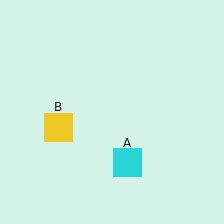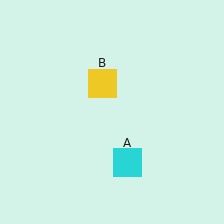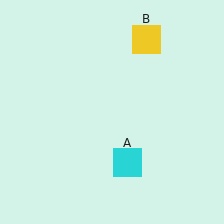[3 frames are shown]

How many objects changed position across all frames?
1 object changed position: yellow square (object B).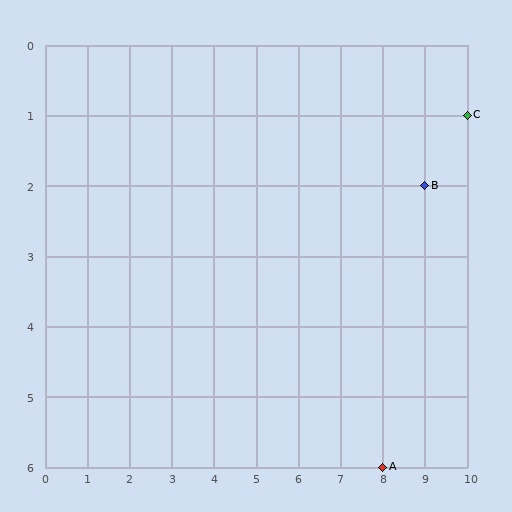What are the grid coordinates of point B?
Point B is at grid coordinates (9, 2).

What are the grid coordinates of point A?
Point A is at grid coordinates (8, 6).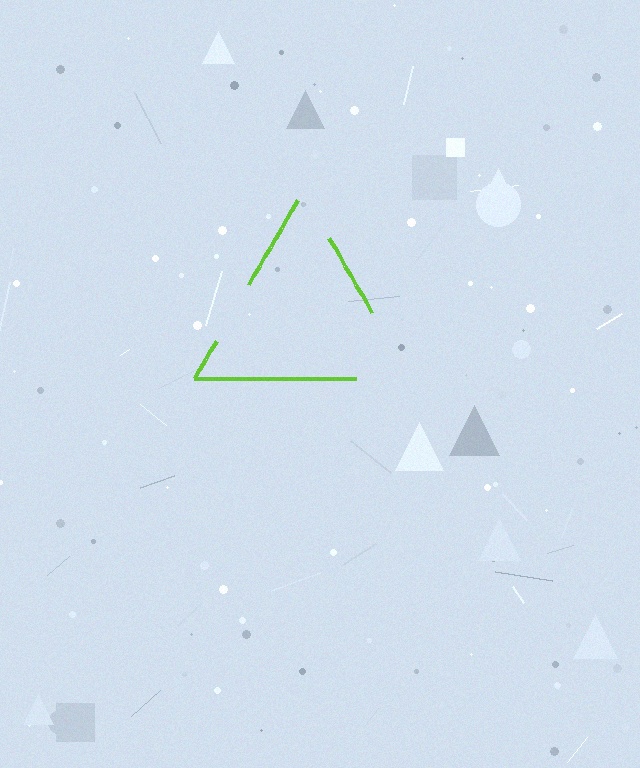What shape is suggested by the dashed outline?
The dashed outline suggests a triangle.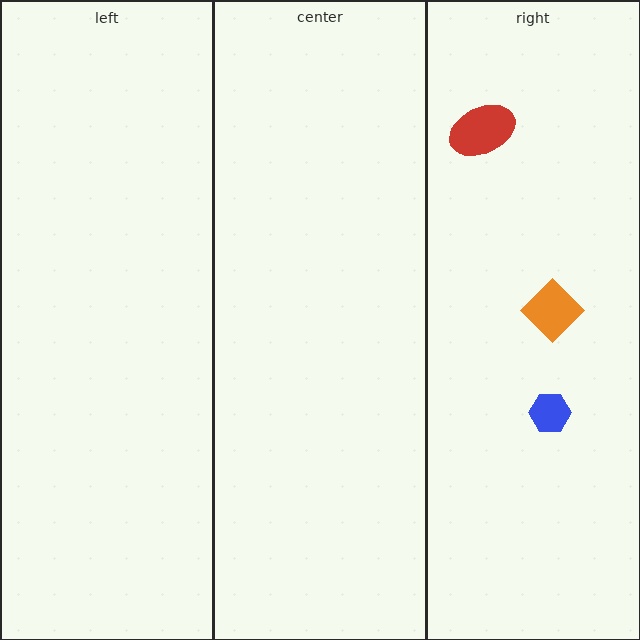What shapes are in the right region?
The blue hexagon, the red ellipse, the orange diamond.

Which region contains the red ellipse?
The right region.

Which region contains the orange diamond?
The right region.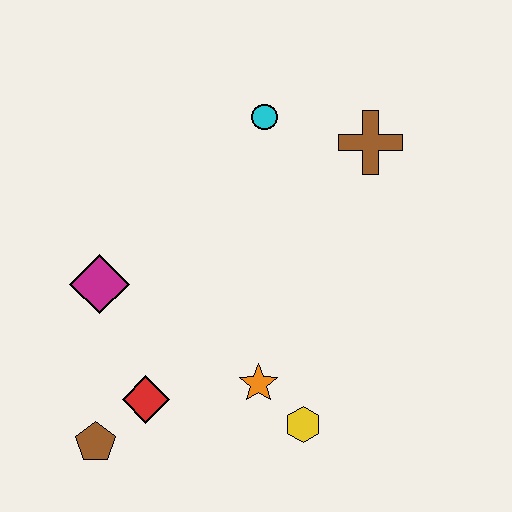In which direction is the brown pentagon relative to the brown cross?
The brown pentagon is below the brown cross.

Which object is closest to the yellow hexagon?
The orange star is closest to the yellow hexagon.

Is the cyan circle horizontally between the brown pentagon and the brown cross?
Yes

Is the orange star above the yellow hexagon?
Yes